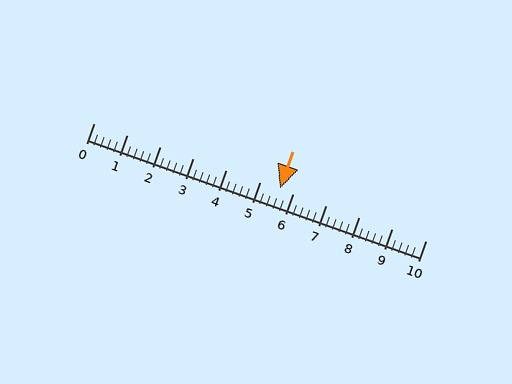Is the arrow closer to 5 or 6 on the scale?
The arrow is closer to 6.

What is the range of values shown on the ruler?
The ruler shows values from 0 to 10.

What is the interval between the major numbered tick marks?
The major tick marks are spaced 1 units apart.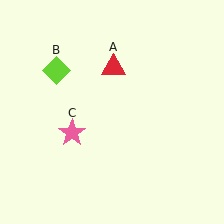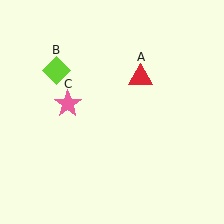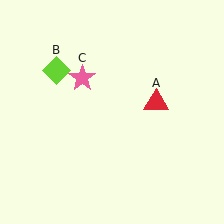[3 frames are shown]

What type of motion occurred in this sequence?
The red triangle (object A), pink star (object C) rotated clockwise around the center of the scene.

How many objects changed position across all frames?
2 objects changed position: red triangle (object A), pink star (object C).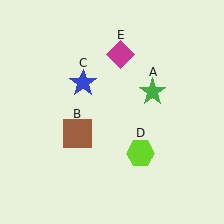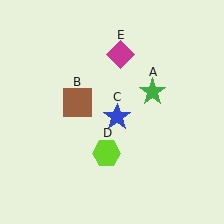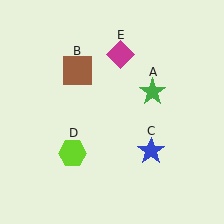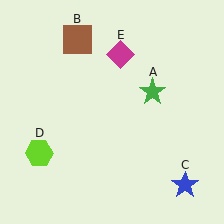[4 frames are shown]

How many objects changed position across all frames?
3 objects changed position: brown square (object B), blue star (object C), lime hexagon (object D).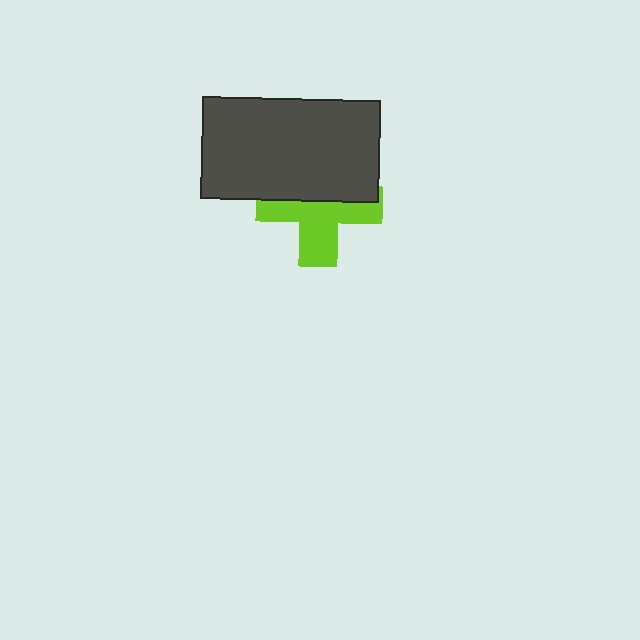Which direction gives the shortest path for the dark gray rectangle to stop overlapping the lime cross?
Moving up gives the shortest separation.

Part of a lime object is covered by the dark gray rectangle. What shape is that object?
It is a cross.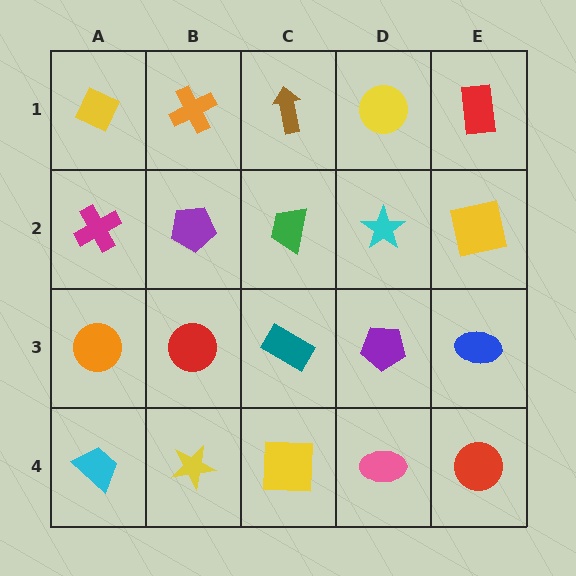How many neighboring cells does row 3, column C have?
4.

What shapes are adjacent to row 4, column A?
An orange circle (row 3, column A), a yellow star (row 4, column B).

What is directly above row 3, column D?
A cyan star.